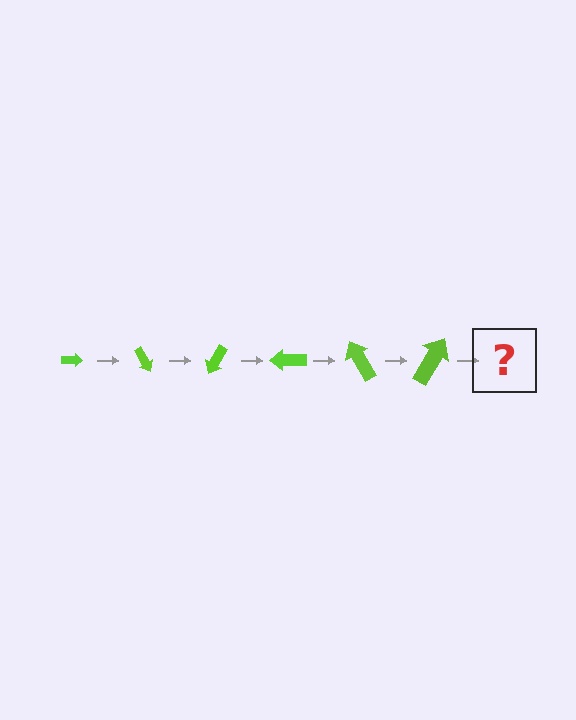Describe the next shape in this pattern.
It should be an arrow, larger than the previous one and rotated 360 degrees from the start.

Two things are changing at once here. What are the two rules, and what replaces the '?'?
The two rules are that the arrow grows larger each step and it rotates 60 degrees each step. The '?' should be an arrow, larger than the previous one and rotated 360 degrees from the start.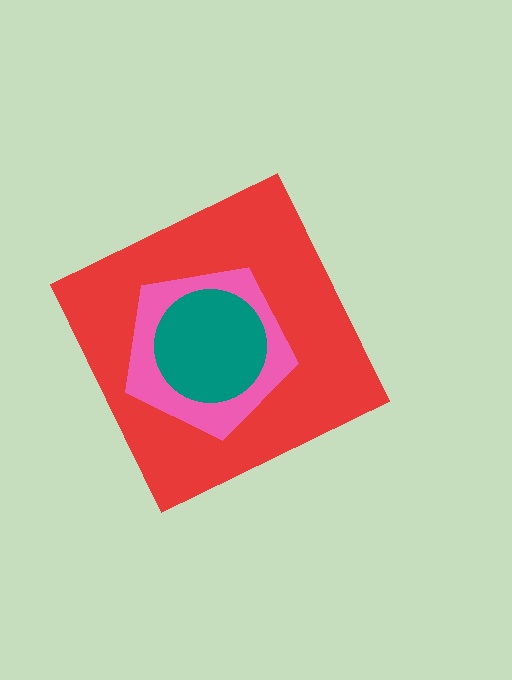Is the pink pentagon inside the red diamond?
Yes.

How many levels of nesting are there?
3.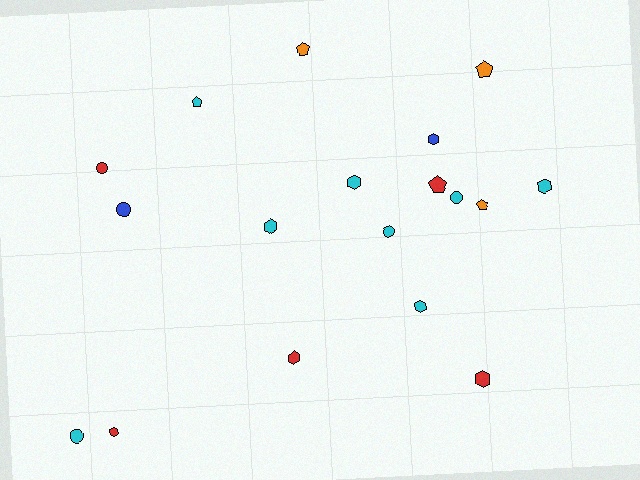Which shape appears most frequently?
Hexagon, with 8 objects.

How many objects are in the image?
There are 18 objects.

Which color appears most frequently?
Cyan, with 8 objects.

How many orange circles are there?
There are no orange circles.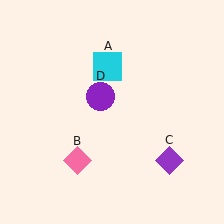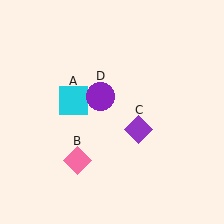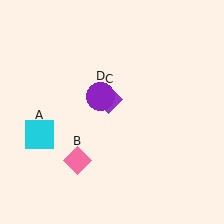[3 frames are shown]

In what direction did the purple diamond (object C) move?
The purple diamond (object C) moved up and to the left.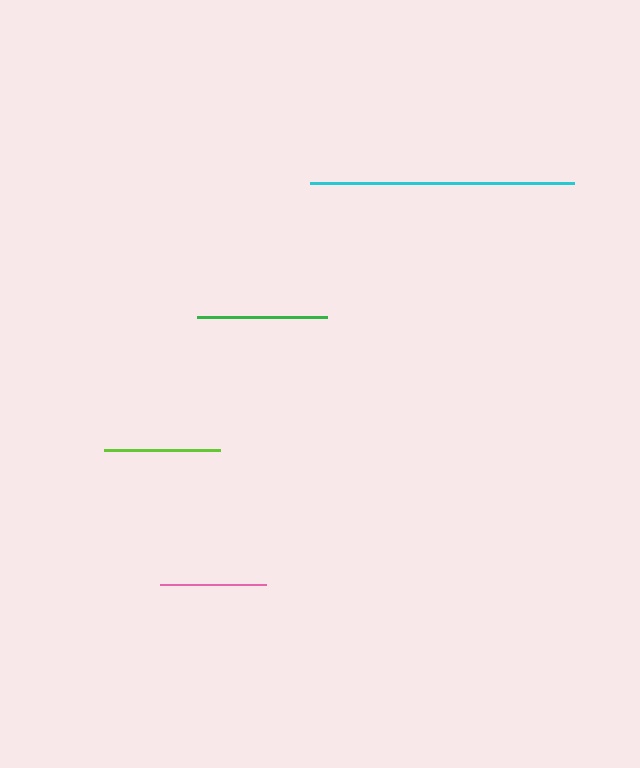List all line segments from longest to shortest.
From longest to shortest: cyan, green, lime, pink.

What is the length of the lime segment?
The lime segment is approximately 115 pixels long.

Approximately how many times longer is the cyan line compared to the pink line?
The cyan line is approximately 2.5 times the length of the pink line.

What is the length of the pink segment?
The pink segment is approximately 105 pixels long.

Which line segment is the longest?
The cyan line is the longest at approximately 264 pixels.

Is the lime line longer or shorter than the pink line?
The lime line is longer than the pink line.